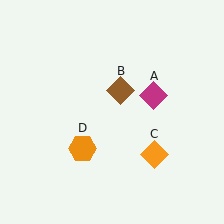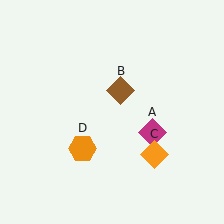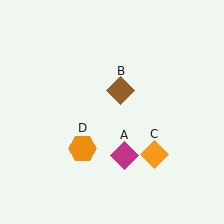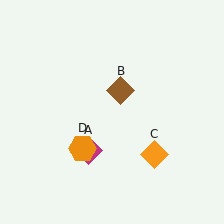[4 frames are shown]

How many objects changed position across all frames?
1 object changed position: magenta diamond (object A).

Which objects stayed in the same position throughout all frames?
Brown diamond (object B) and orange diamond (object C) and orange hexagon (object D) remained stationary.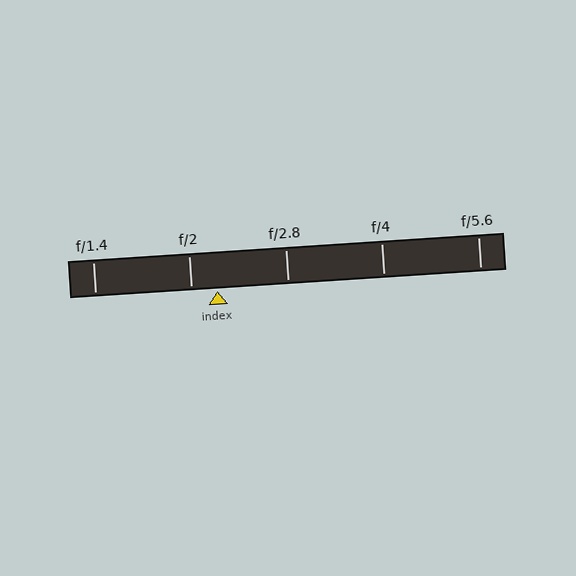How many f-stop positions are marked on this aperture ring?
There are 5 f-stop positions marked.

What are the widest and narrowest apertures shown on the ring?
The widest aperture shown is f/1.4 and the narrowest is f/5.6.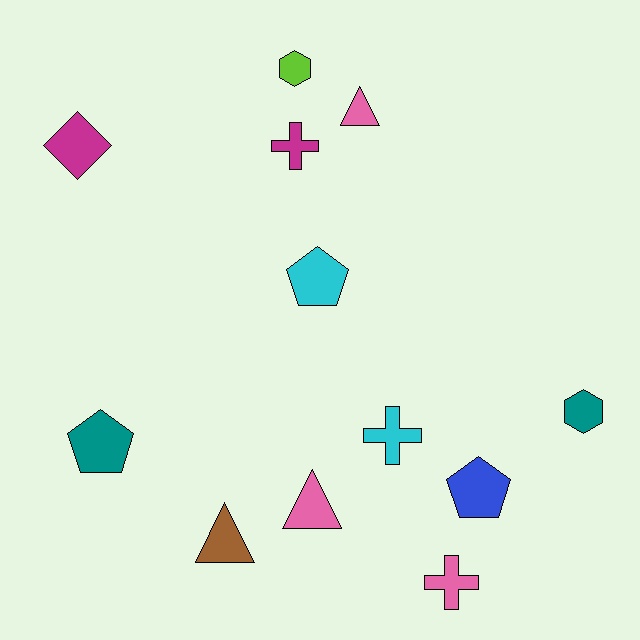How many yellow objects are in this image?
There are no yellow objects.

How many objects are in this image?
There are 12 objects.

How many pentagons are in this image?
There are 3 pentagons.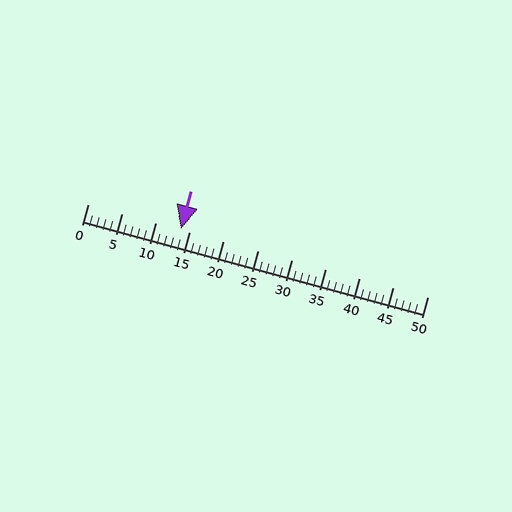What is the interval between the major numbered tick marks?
The major tick marks are spaced 5 units apart.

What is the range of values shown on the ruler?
The ruler shows values from 0 to 50.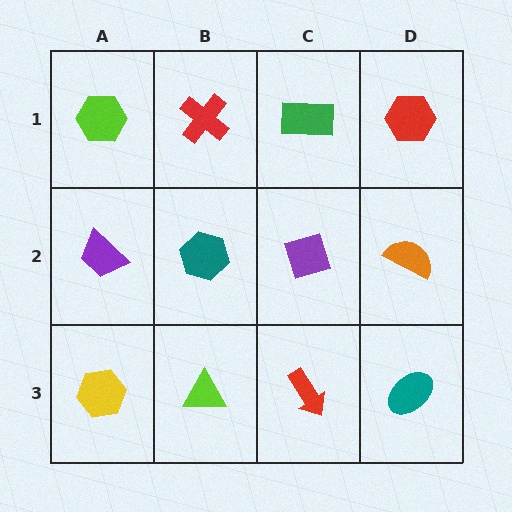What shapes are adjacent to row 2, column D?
A red hexagon (row 1, column D), a teal ellipse (row 3, column D), a purple diamond (row 2, column C).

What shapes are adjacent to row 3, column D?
An orange semicircle (row 2, column D), a red arrow (row 3, column C).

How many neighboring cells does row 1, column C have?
3.